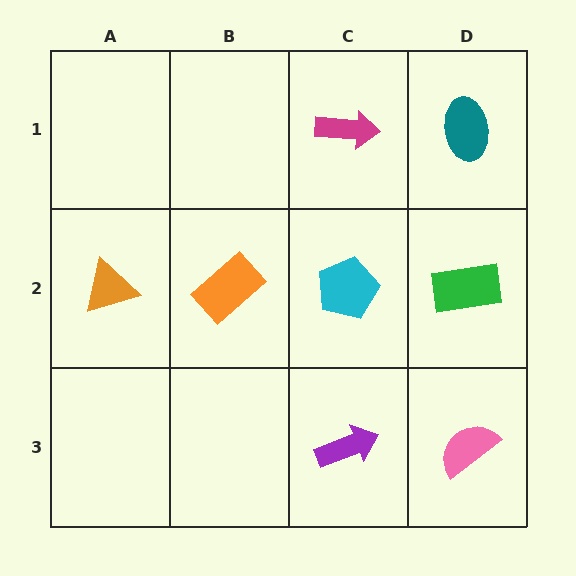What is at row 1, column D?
A teal ellipse.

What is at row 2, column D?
A green rectangle.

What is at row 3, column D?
A pink semicircle.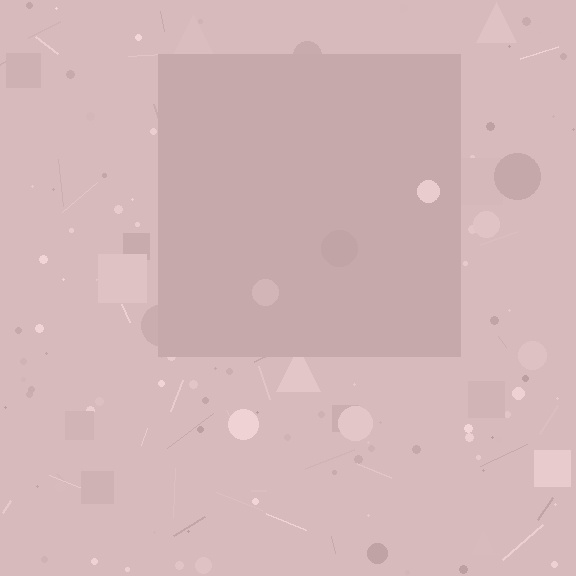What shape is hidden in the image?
A square is hidden in the image.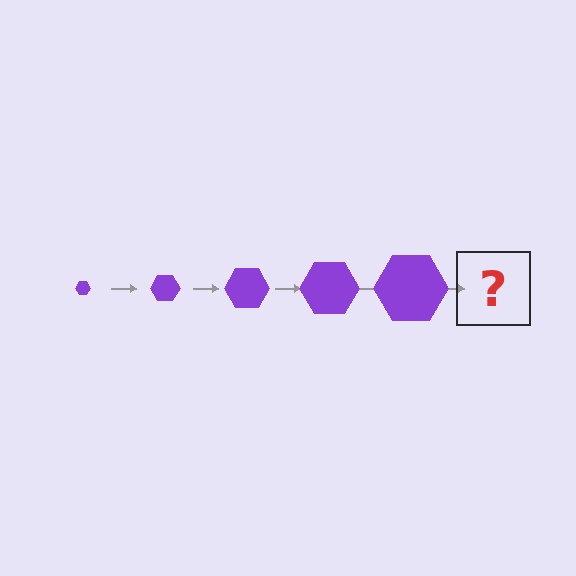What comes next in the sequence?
The next element should be a purple hexagon, larger than the previous one.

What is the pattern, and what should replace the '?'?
The pattern is that the hexagon gets progressively larger each step. The '?' should be a purple hexagon, larger than the previous one.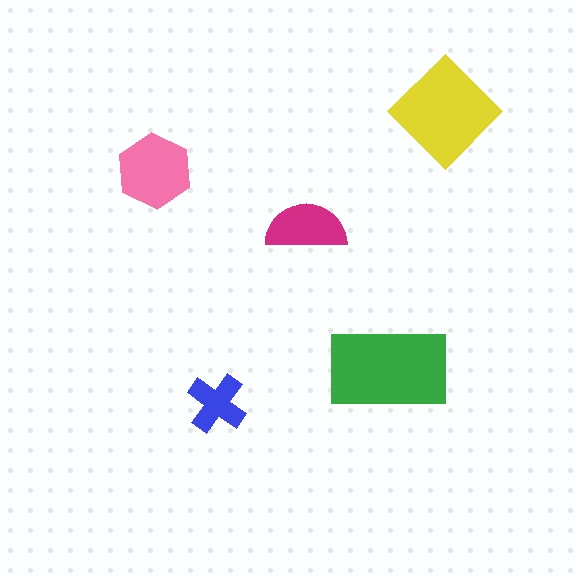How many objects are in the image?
There are 5 objects in the image.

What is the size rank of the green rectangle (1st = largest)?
1st.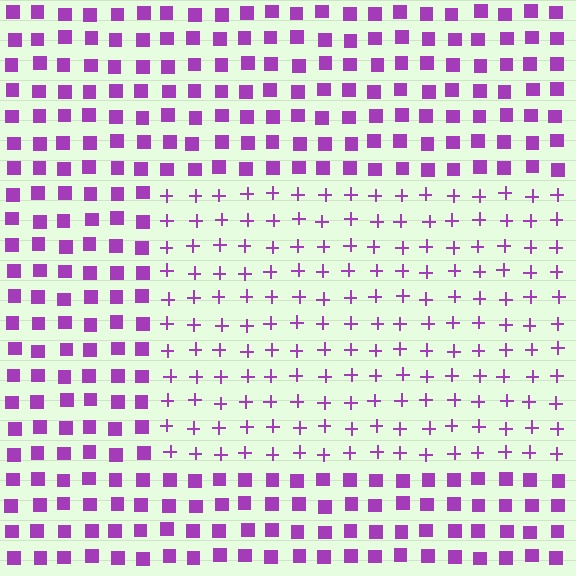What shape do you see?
I see a rectangle.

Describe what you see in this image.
The image is filled with small purple elements arranged in a uniform grid. A rectangle-shaped region contains plus signs, while the surrounding area contains squares. The boundary is defined purely by the change in element shape.